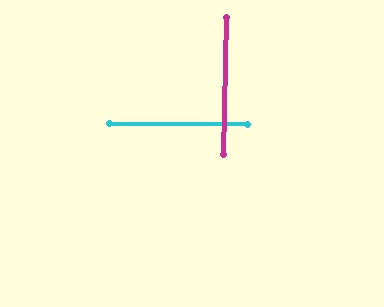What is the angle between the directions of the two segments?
Approximately 89 degrees.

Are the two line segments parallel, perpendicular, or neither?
Perpendicular — they meet at approximately 89°.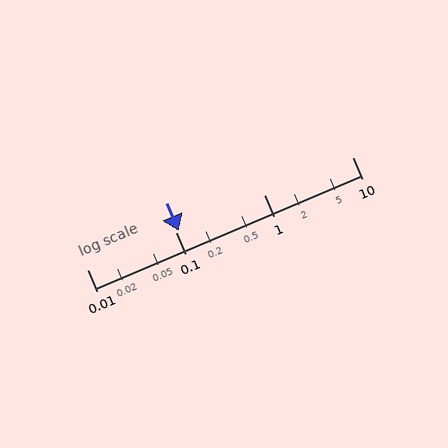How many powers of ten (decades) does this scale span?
The scale spans 3 decades, from 0.01 to 10.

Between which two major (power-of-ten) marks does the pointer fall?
The pointer is between 0.1 and 1.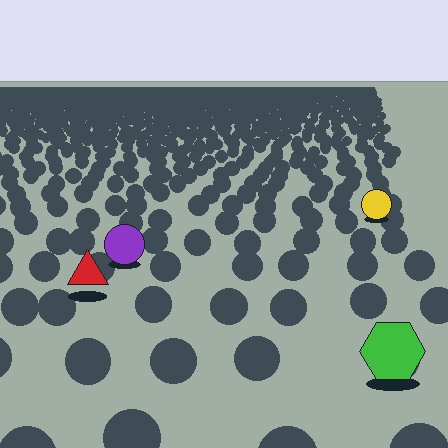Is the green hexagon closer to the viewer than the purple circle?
Yes. The green hexagon is closer — you can tell from the texture gradient: the ground texture is coarser near it.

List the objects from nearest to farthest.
From nearest to farthest: the green hexagon, the red triangle, the purple circle, the yellow circle.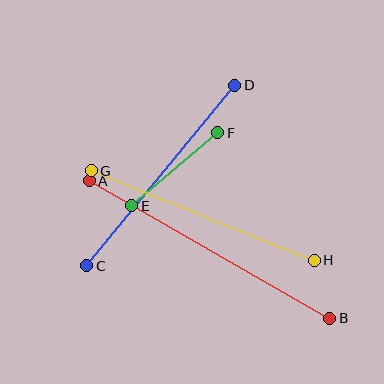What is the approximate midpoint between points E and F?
The midpoint is at approximately (175, 169) pixels.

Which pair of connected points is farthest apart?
Points A and B are farthest apart.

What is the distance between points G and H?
The distance is approximately 240 pixels.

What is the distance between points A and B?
The distance is approximately 277 pixels.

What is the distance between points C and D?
The distance is approximately 233 pixels.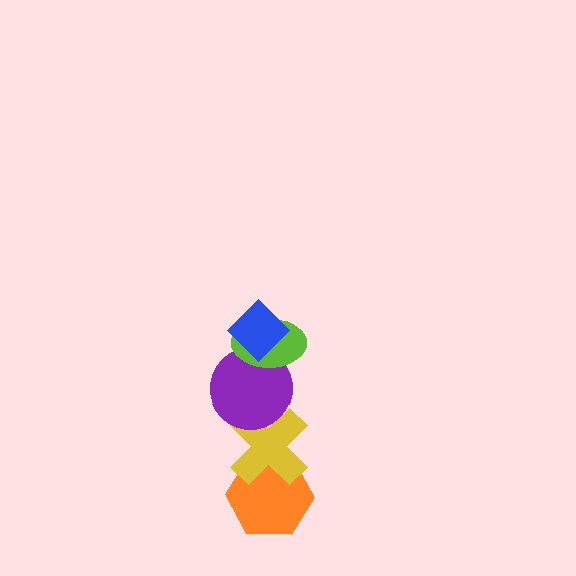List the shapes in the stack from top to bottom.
From top to bottom: the blue diamond, the lime ellipse, the purple circle, the yellow cross, the orange hexagon.